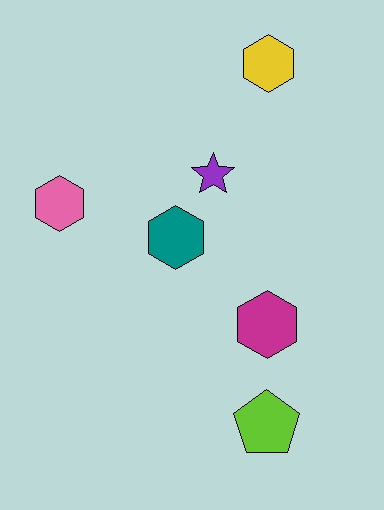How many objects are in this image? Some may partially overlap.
There are 6 objects.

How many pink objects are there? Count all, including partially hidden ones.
There is 1 pink object.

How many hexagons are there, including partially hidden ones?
There are 4 hexagons.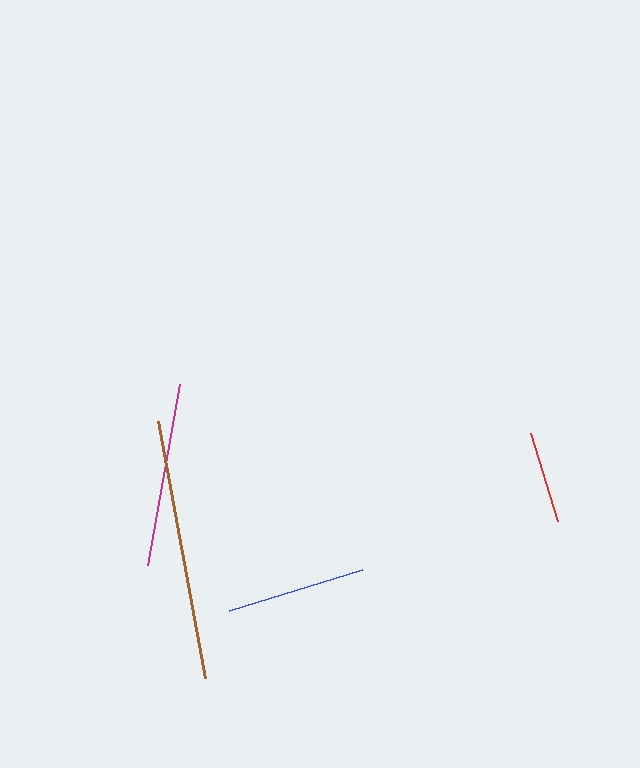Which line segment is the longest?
The brown line is the longest at approximately 261 pixels.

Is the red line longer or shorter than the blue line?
The blue line is longer than the red line.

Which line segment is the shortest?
The red line is the shortest at approximately 91 pixels.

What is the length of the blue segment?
The blue segment is approximately 140 pixels long.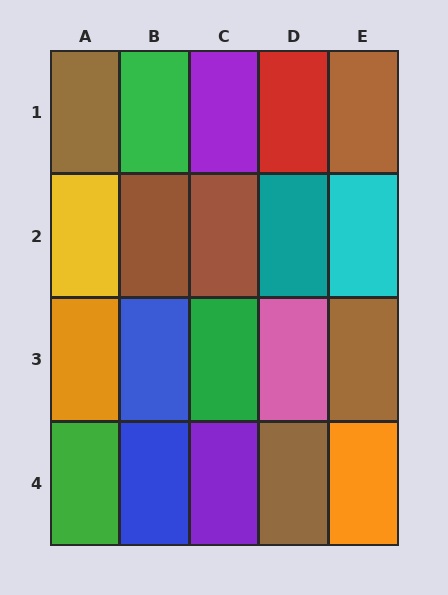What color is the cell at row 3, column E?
Brown.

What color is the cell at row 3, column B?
Blue.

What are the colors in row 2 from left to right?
Yellow, brown, brown, teal, cyan.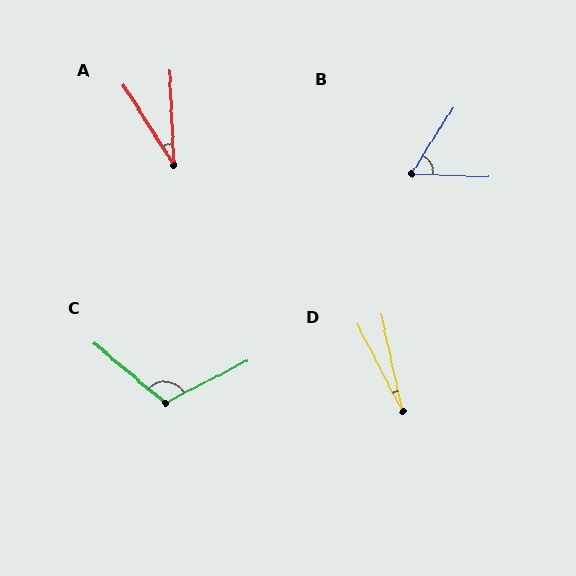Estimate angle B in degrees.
Approximately 59 degrees.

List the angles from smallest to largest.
D (15°), A (29°), B (59°), C (113°).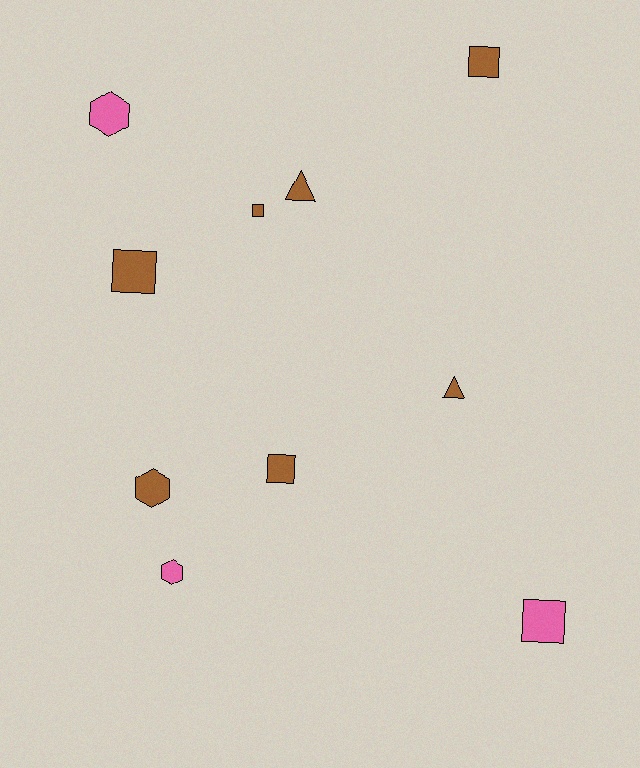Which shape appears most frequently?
Square, with 5 objects.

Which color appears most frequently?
Brown, with 7 objects.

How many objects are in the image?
There are 10 objects.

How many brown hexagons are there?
There is 1 brown hexagon.